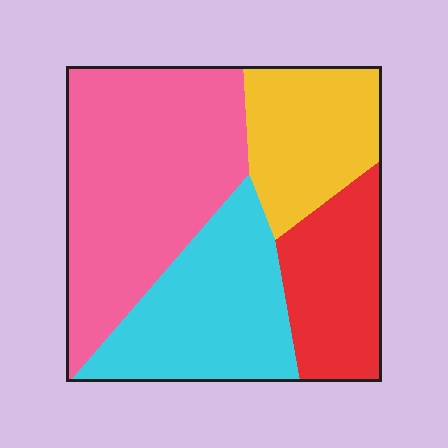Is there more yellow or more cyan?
Cyan.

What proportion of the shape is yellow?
Yellow covers roughly 20% of the shape.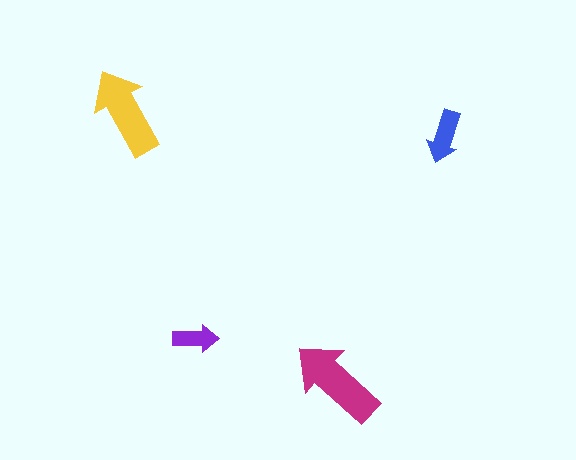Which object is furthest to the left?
The yellow arrow is leftmost.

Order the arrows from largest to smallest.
the magenta one, the yellow one, the blue one, the purple one.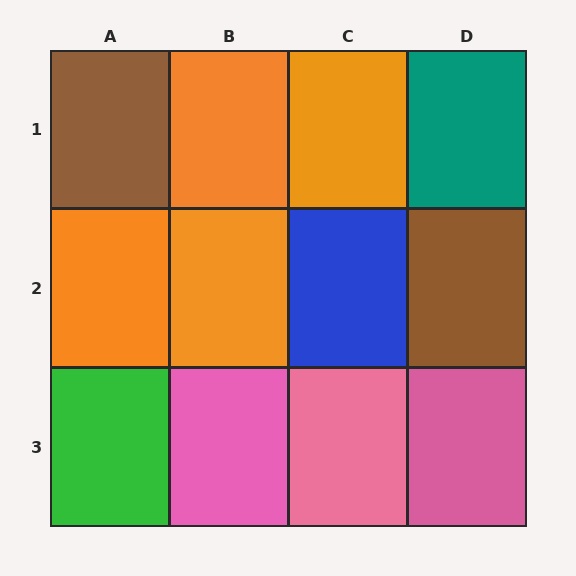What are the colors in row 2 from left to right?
Orange, orange, blue, brown.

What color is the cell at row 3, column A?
Green.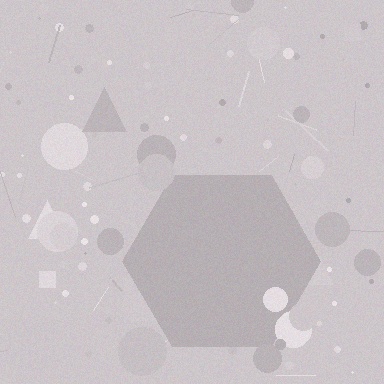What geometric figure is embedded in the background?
A hexagon is embedded in the background.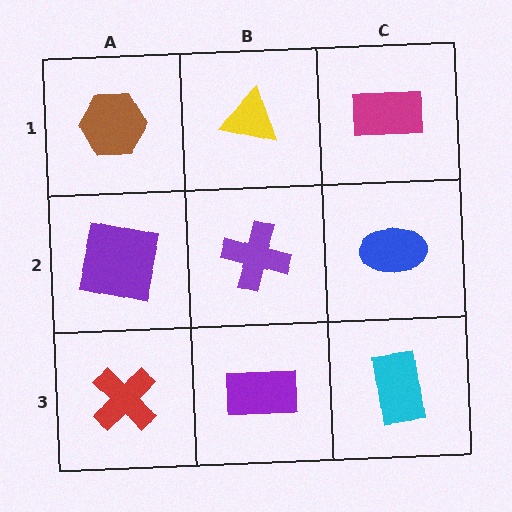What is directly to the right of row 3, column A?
A purple rectangle.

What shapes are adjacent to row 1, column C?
A blue ellipse (row 2, column C), a yellow triangle (row 1, column B).